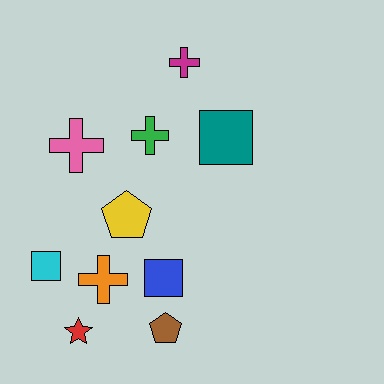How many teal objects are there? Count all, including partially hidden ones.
There is 1 teal object.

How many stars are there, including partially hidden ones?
There is 1 star.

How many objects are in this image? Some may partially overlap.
There are 10 objects.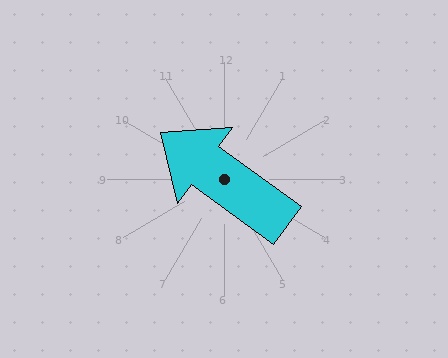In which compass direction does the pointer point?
Northwest.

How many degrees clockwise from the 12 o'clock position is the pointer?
Approximately 306 degrees.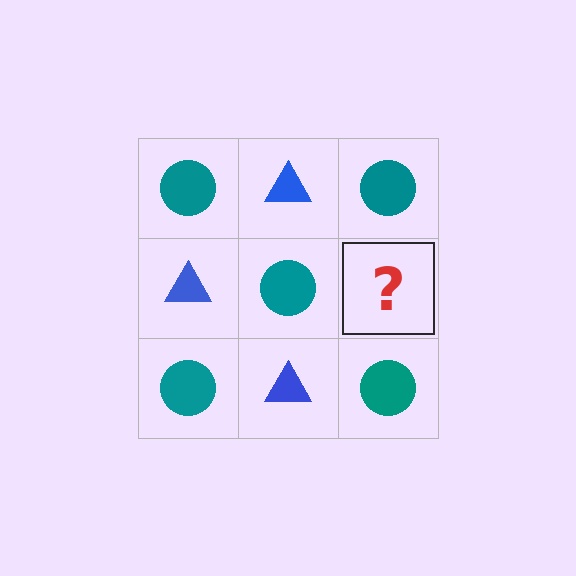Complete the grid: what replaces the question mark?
The question mark should be replaced with a blue triangle.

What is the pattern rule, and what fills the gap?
The rule is that it alternates teal circle and blue triangle in a checkerboard pattern. The gap should be filled with a blue triangle.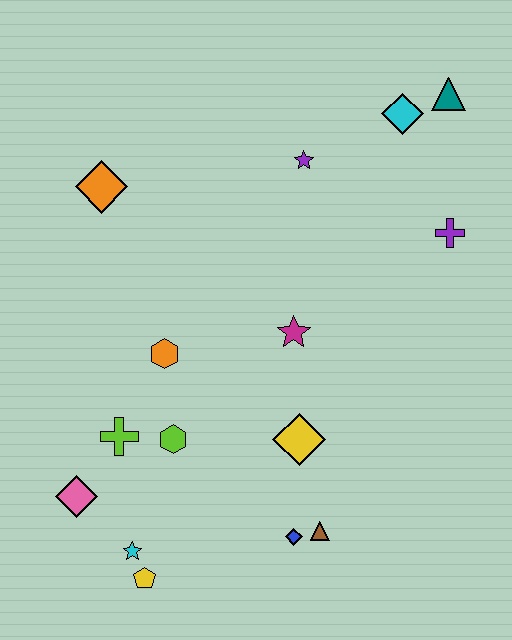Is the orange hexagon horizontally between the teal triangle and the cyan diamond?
No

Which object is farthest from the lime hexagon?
The teal triangle is farthest from the lime hexagon.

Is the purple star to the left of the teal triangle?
Yes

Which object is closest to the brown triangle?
The blue diamond is closest to the brown triangle.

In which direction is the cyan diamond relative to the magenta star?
The cyan diamond is above the magenta star.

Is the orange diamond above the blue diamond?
Yes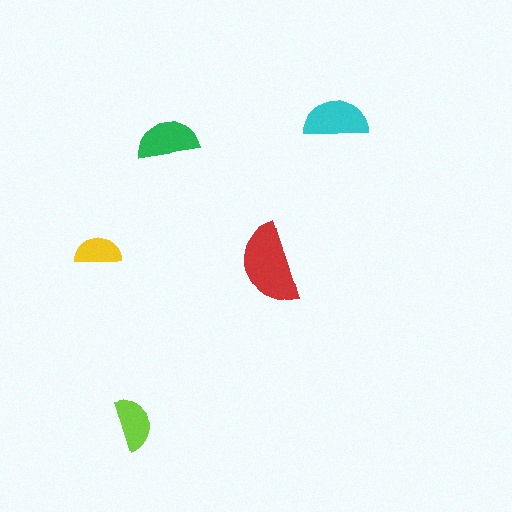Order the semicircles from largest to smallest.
the red one, the cyan one, the green one, the lime one, the yellow one.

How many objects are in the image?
There are 5 objects in the image.